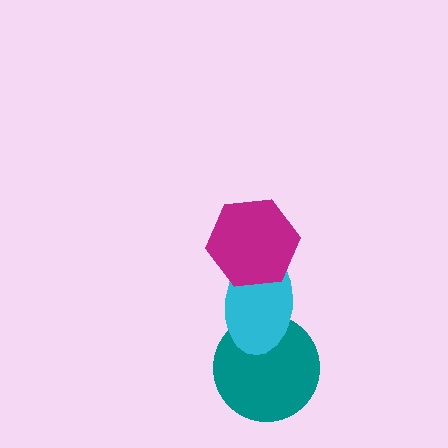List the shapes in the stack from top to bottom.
From top to bottom: the magenta hexagon, the cyan ellipse, the teal circle.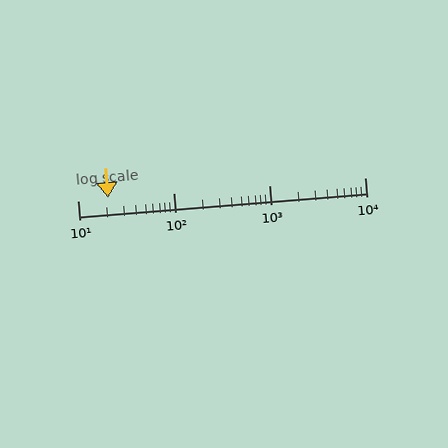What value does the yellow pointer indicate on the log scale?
The pointer indicates approximately 21.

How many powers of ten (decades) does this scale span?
The scale spans 3 decades, from 10 to 10000.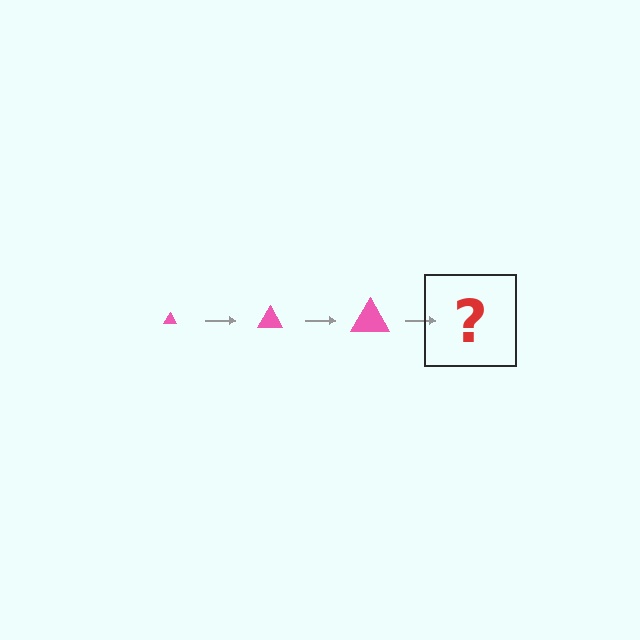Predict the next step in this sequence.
The next step is a pink triangle, larger than the previous one.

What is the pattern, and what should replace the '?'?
The pattern is that the triangle gets progressively larger each step. The '?' should be a pink triangle, larger than the previous one.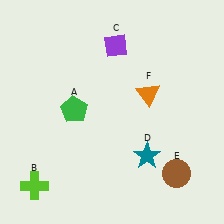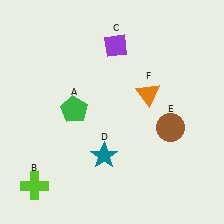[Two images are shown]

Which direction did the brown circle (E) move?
The brown circle (E) moved up.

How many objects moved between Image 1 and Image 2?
2 objects moved between the two images.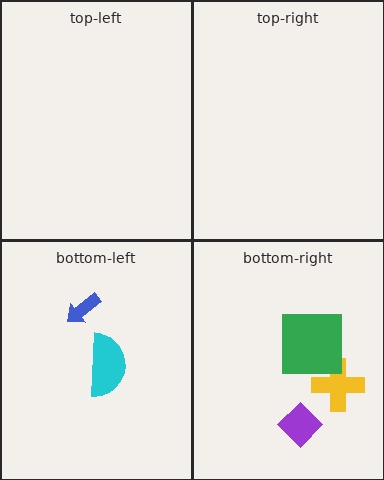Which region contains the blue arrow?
The bottom-left region.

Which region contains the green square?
The bottom-right region.